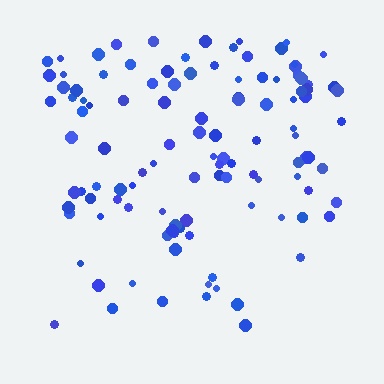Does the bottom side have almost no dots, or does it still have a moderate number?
Still a moderate number, just noticeably fewer than the top.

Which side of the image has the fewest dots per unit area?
The bottom.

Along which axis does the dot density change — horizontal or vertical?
Vertical.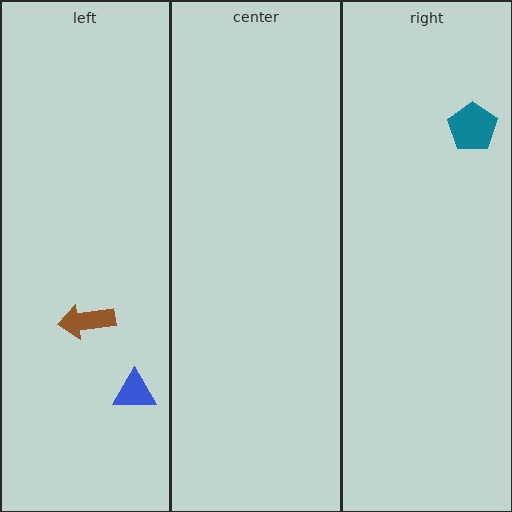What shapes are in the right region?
The teal pentagon.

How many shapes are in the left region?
2.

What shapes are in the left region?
The blue triangle, the brown arrow.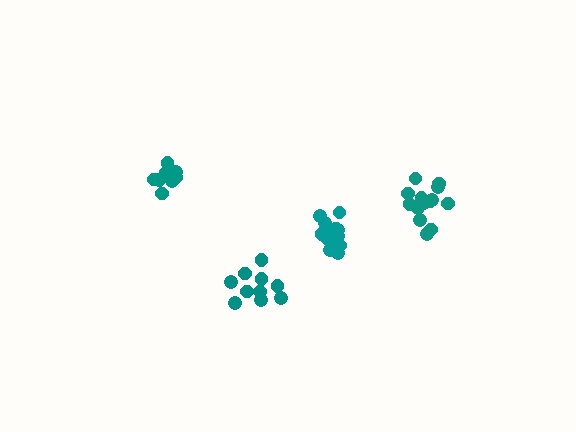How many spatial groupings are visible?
There are 4 spatial groupings.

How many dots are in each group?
Group 1: 14 dots, Group 2: 10 dots, Group 3: 15 dots, Group 4: 9 dots (48 total).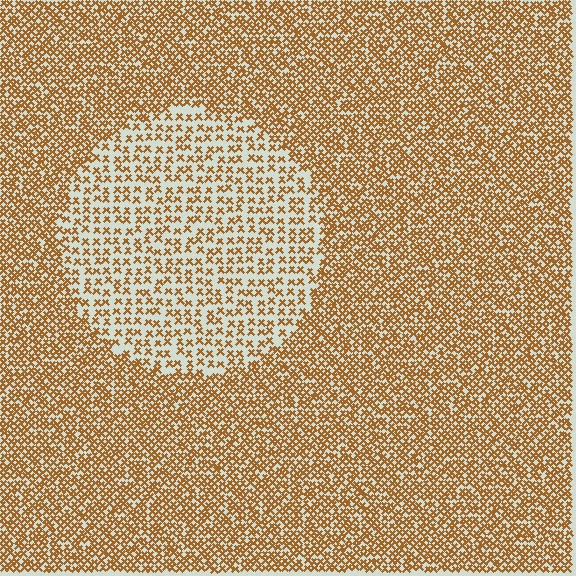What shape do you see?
I see a circle.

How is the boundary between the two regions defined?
The boundary is defined by a change in element density (approximately 2.1x ratio). All elements are the same color, size, and shape.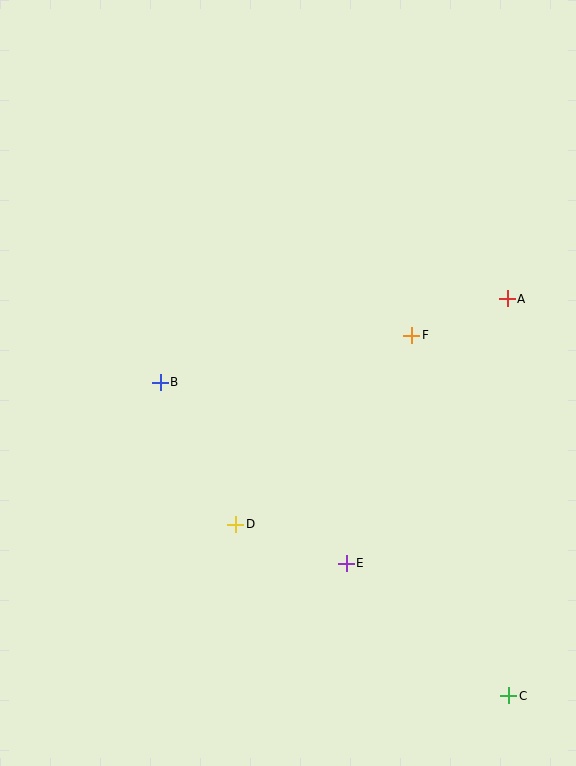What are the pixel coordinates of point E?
Point E is at (346, 563).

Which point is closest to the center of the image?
Point B at (160, 382) is closest to the center.